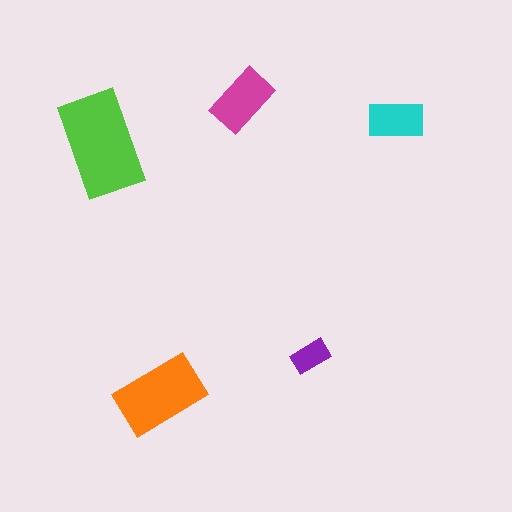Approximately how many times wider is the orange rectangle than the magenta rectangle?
About 1.5 times wider.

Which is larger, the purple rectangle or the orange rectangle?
The orange one.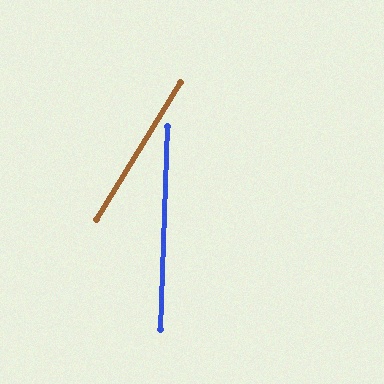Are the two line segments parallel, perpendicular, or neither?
Neither parallel nor perpendicular — they differ by about 30°.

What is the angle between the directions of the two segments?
Approximately 30 degrees.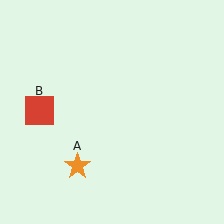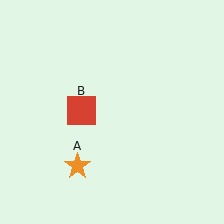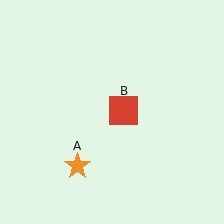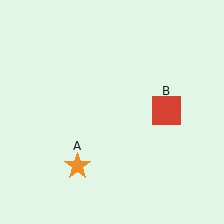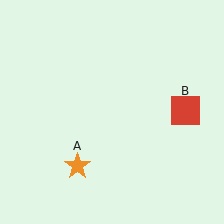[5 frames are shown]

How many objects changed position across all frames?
1 object changed position: red square (object B).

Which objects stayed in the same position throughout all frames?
Orange star (object A) remained stationary.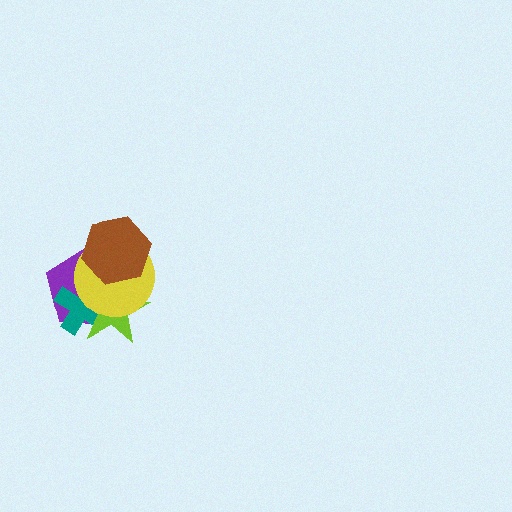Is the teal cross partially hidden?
Yes, it is partially covered by another shape.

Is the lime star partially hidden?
Yes, it is partially covered by another shape.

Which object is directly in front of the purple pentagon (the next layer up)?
The teal cross is directly in front of the purple pentagon.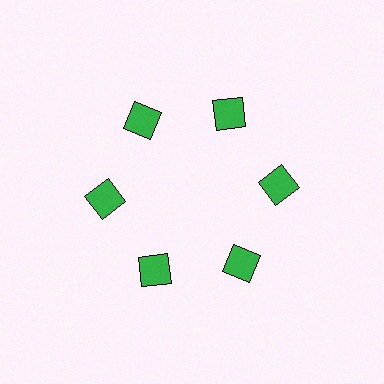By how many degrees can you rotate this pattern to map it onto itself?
The pattern maps onto itself every 60 degrees of rotation.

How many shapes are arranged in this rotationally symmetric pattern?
There are 6 shapes, arranged in 6 groups of 1.